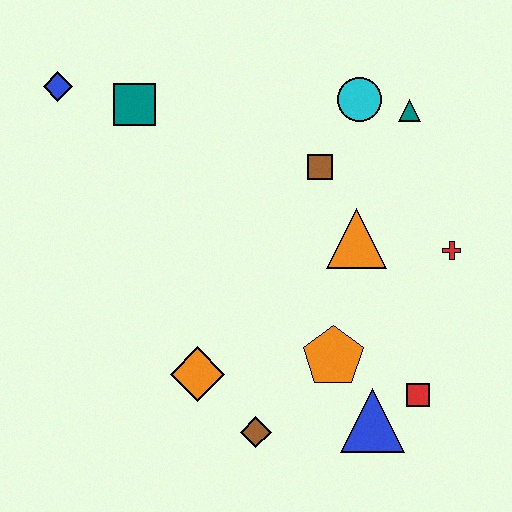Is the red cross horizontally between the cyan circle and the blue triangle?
No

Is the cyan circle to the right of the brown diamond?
Yes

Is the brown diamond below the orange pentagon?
Yes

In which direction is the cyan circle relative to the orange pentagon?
The cyan circle is above the orange pentagon.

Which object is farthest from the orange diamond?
The teal triangle is farthest from the orange diamond.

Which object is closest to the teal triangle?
The cyan circle is closest to the teal triangle.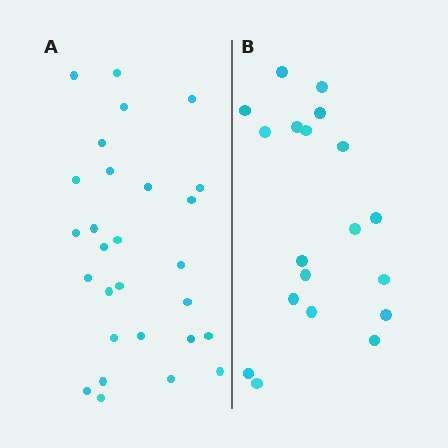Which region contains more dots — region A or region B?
Region A (the left region) has more dots.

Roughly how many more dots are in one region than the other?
Region A has roughly 8 or so more dots than region B.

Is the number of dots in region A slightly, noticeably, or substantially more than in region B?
Region A has substantially more. The ratio is roughly 1.5 to 1.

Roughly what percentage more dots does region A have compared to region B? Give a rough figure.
About 45% more.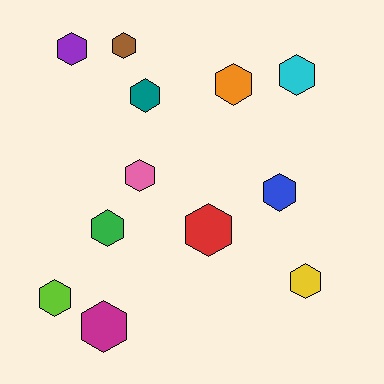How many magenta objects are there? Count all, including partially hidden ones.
There is 1 magenta object.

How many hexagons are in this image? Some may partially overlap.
There are 12 hexagons.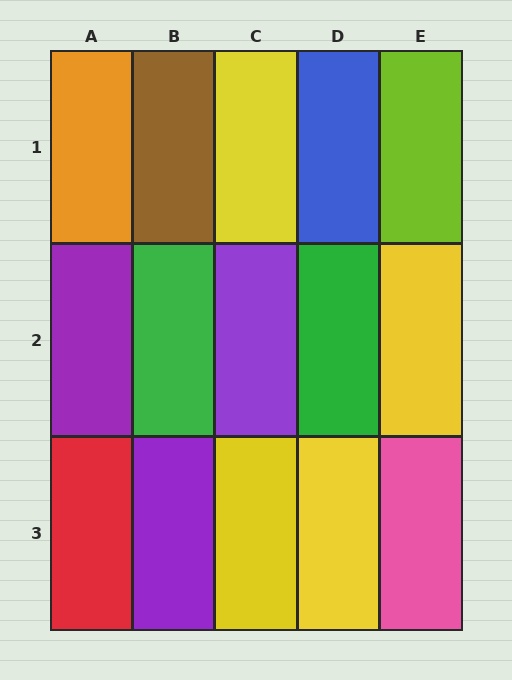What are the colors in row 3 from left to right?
Red, purple, yellow, yellow, pink.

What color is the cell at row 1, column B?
Brown.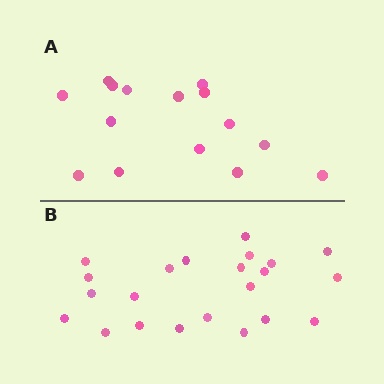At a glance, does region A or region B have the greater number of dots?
Region B (the bottom region) has more dots.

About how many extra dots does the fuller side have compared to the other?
Region B has roughly 8 or so more dots than region A.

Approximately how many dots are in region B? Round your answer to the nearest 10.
About 20 dots. (The exact count is 22, which rounds to 20.)